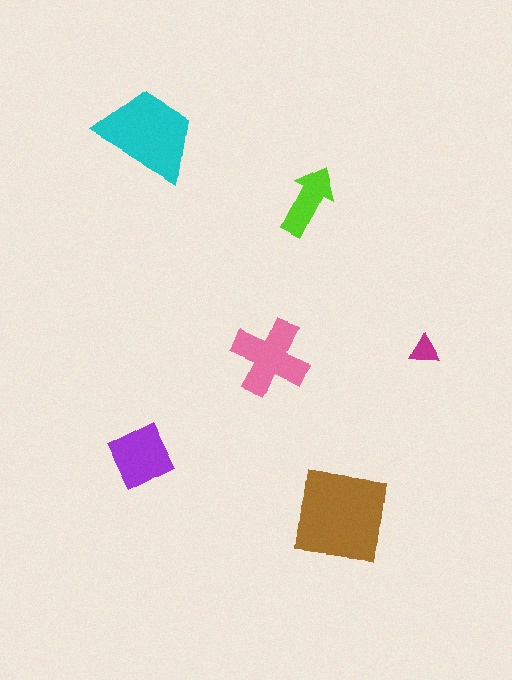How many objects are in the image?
There are 6 objects in the image.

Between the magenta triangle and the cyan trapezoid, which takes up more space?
The cyan trapezoid.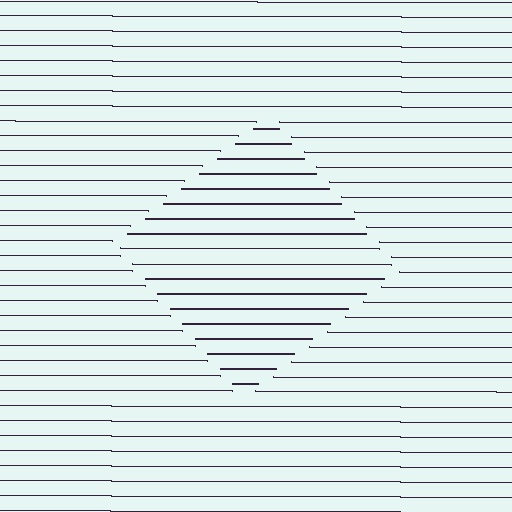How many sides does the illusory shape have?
4 sides — the line-ends trace a square.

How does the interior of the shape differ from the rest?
The interior of the shape contains the same grating, shifted by half a period — the contour is defined by the phase discontinuity where line-ends from the inner and outer gratings abut.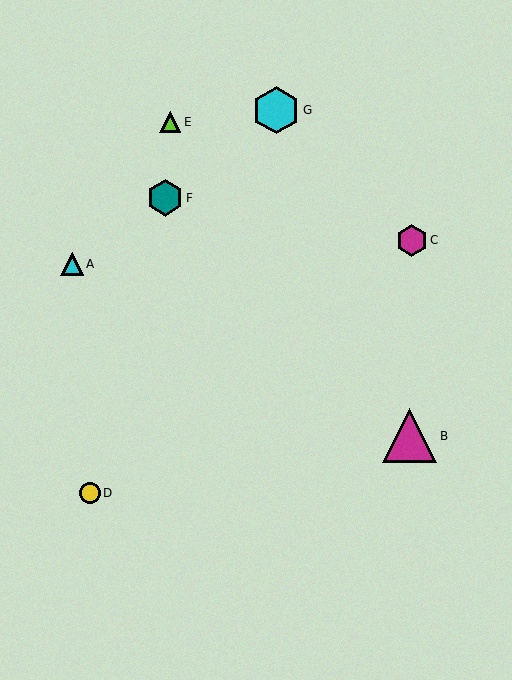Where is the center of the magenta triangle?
The center of the magenta triangle is at (409, 436).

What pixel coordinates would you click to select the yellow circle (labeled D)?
Click at (90, 493) to select the yellow circle D.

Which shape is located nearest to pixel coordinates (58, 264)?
The cyan triangle (labeled A) at (72, 264) is nearest to that location.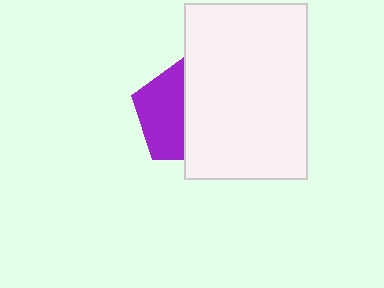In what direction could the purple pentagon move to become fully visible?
The purple pentagon could move left. That would shift it out from behind the white rectangle entirely.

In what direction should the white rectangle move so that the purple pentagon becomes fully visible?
The white rectangle should move right. That is the shortest direction to clear the overlap and leave the purple pentagon fully visible.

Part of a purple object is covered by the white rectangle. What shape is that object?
It is a pentagon.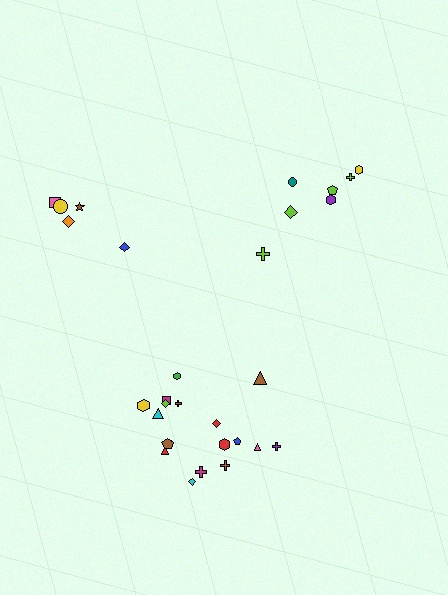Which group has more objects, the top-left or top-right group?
The top-right group.